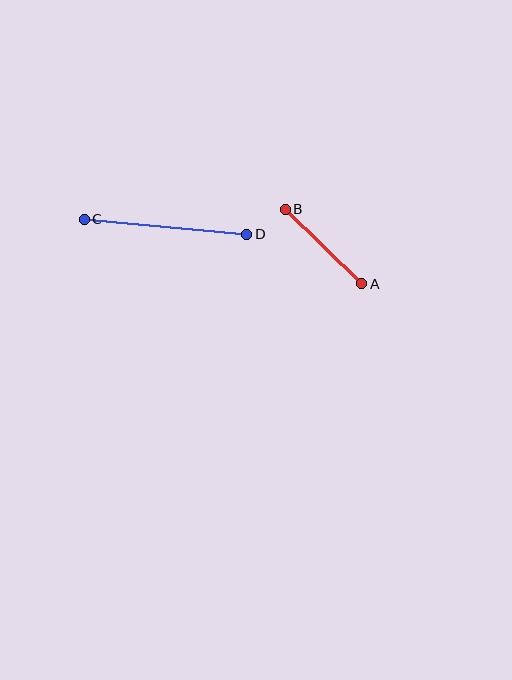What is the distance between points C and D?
The distance is approximately 163 pixels.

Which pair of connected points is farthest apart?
Points C and D are farthest apart.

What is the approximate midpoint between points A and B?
The midpoint is at approximately (323, 246) pixels.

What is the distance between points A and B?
The distance is approximately 107 pixels.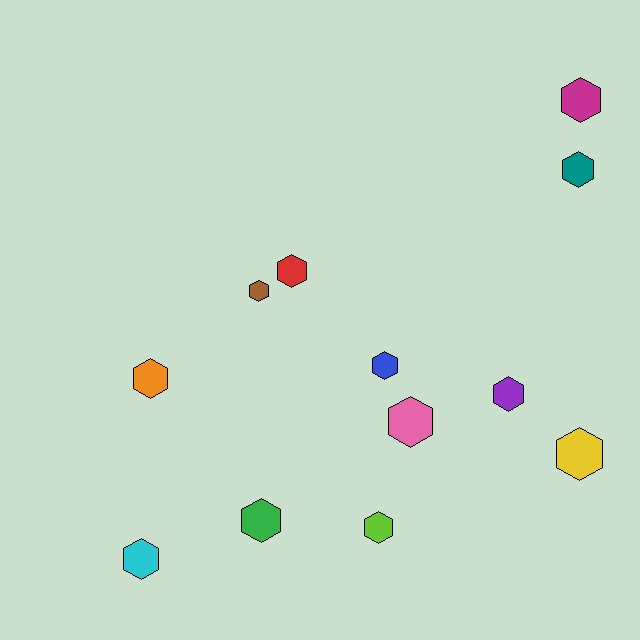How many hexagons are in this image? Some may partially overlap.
There are 12 hexagons.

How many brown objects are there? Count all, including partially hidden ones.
There is 1 brown object.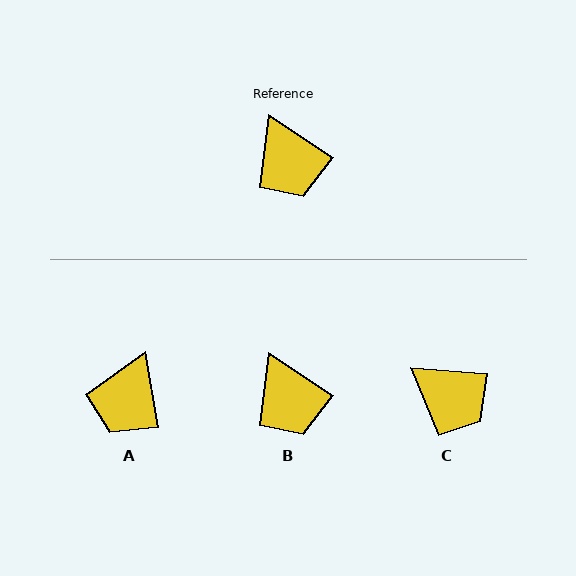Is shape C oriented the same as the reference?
No, it is off by about 29 degrees.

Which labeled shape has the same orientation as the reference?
B.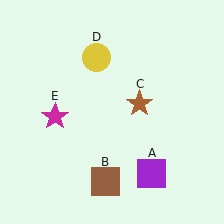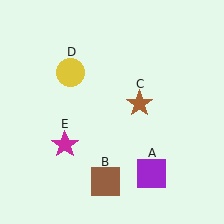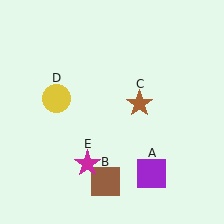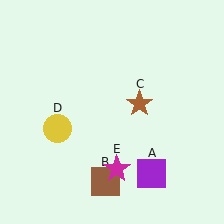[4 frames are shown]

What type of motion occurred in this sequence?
The yellow circle (object D), magenta star (object E) rotated counterclockwise around the center of the scene.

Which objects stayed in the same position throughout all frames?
Purple square (object A) and brown square (object B) and brown star (object C) remained stationary.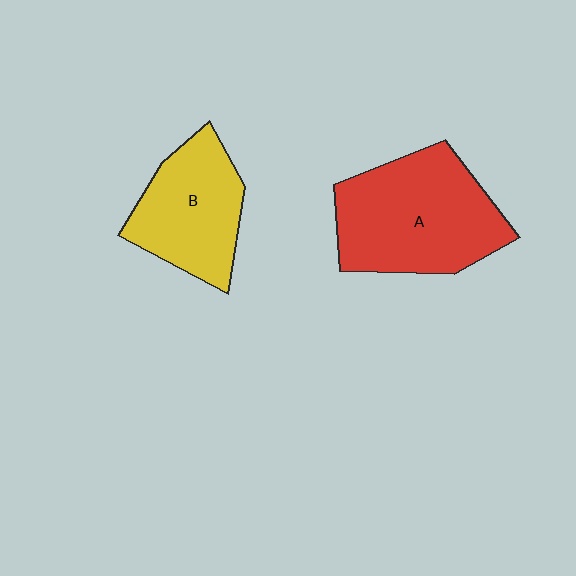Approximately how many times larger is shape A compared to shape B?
Approximately 1.4 times.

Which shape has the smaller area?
Shape B (yellow).